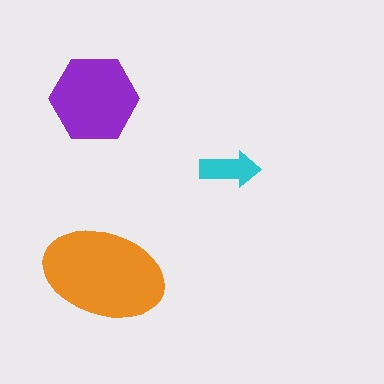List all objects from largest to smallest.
The orange ellipse, the purple hexagon, the cyan arrow.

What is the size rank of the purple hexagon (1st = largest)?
2nd.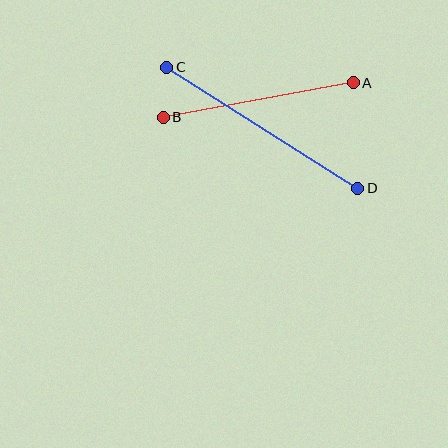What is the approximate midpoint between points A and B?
The midpoint is at approximately (258, 100) pixels.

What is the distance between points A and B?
The distance is approximately 193 pixels.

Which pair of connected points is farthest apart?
Points C and D are farthest apart.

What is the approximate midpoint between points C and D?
The midpoint is at approximately (262, 128) pixels.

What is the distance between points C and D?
The distance is approximately 226 pixels.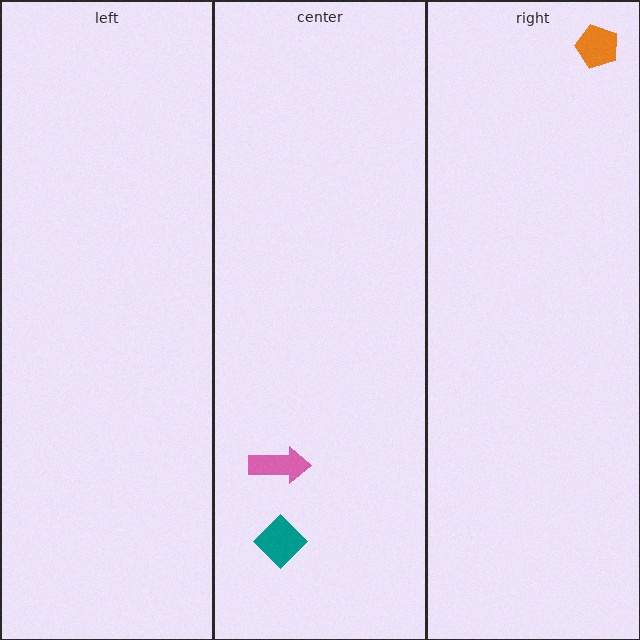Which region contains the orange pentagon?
The right region.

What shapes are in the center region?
The teal diamond, the pink arrow.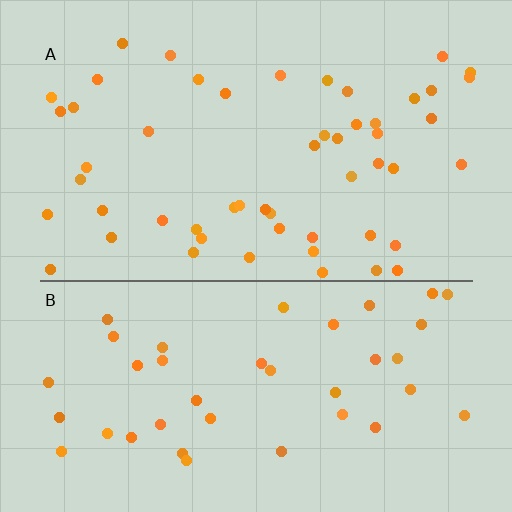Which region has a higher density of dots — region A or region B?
A (the top).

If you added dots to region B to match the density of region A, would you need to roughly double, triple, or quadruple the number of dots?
Approximately double.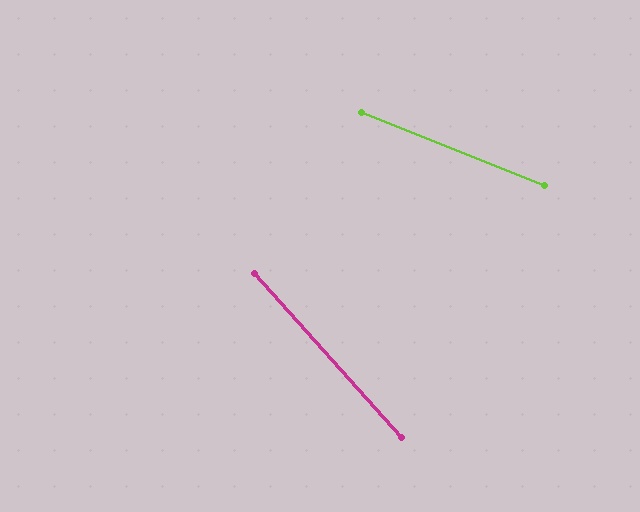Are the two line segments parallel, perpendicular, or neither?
Neither parallel nor perpendicular — they differ by about 27°.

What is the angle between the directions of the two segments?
Approximately 27 degrees.